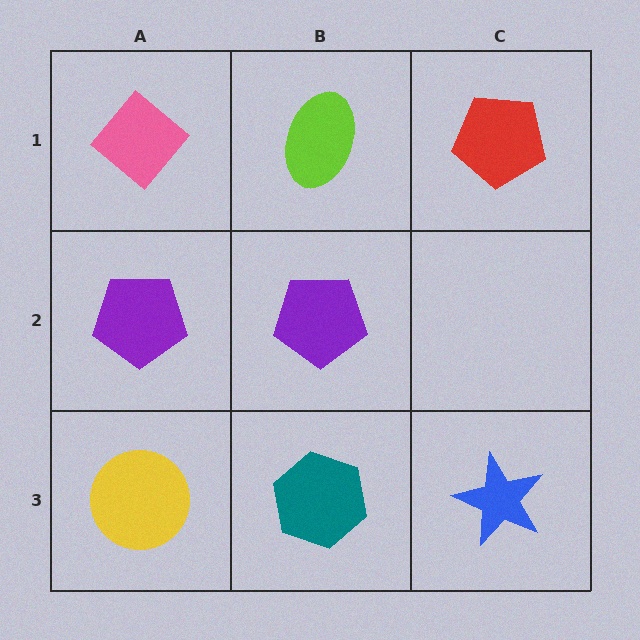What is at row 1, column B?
A lime ellipse.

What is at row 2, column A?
A purple pentagon.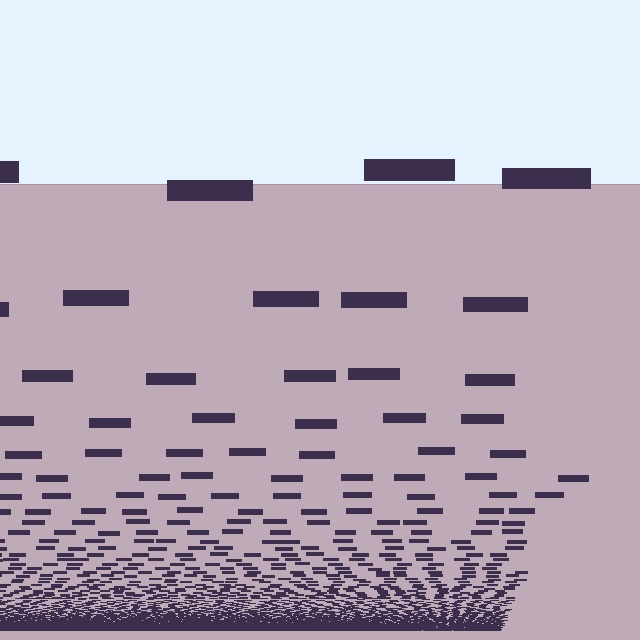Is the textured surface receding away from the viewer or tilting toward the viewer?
The surface appears to tilt toward the viewer. Texture elements get larger and sparser toward the top.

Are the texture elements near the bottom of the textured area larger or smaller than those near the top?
Smaller. The gradient is inverted — elements near the bottom are smaller and denser.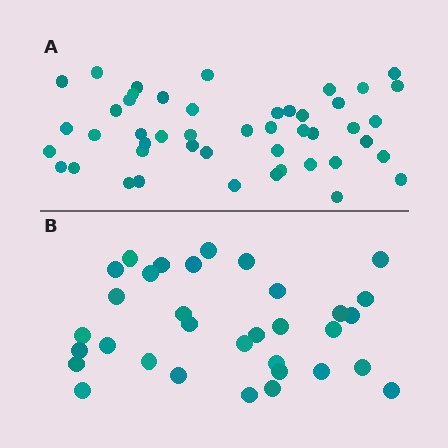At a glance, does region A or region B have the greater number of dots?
Region A (the top region) has more dots.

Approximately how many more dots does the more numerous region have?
Region A has approximately 15 more dots than region B.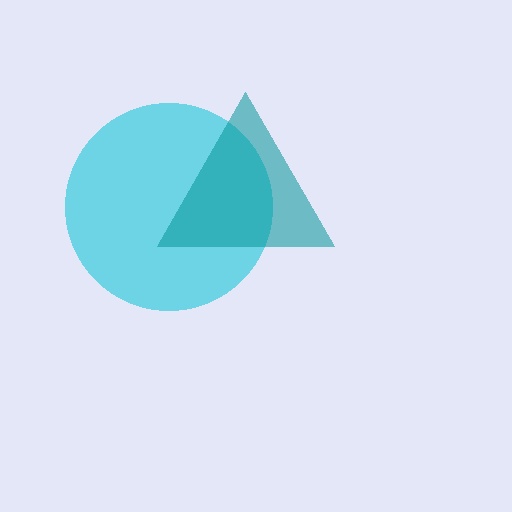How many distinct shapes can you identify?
There are 2 distinct shapes: a cyan circle, a teal triangle.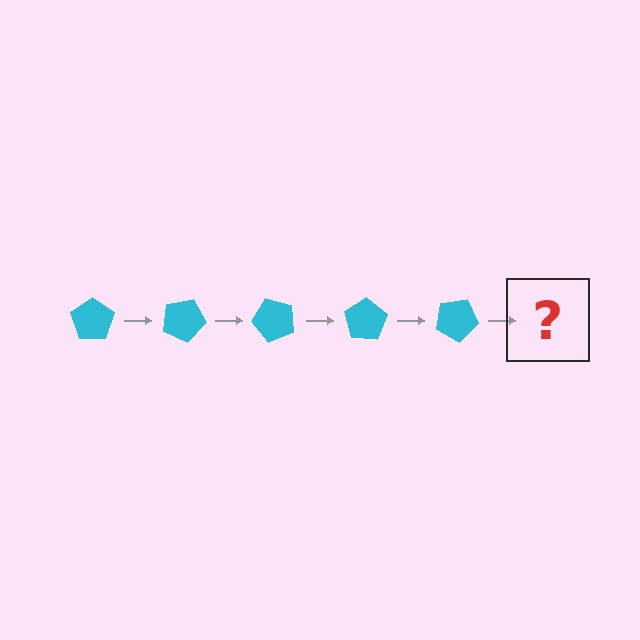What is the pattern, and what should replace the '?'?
The pattern is that the pentagon rotates 25 degrees each step. The '?' should be a cyan pentagon rotated 125 degrees.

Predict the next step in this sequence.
The next step is a cyan pentagon rotated 125 degrees.